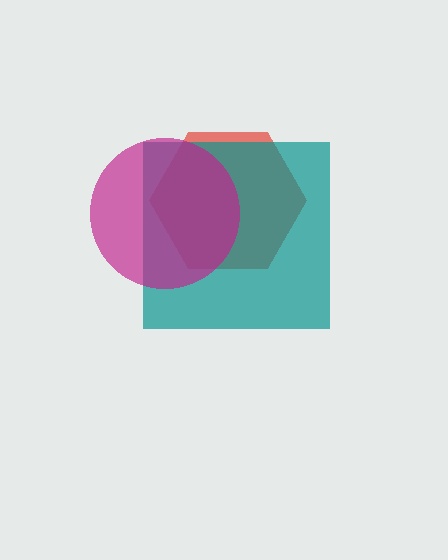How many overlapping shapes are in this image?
There are 3 overlapping shapes in the image.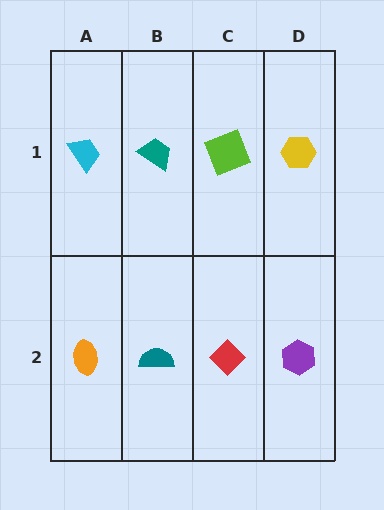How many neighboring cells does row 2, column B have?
3.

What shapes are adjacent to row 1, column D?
A purple hexagon (row 2, column D), a lime square (row 1, column C).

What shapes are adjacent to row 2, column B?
A teal trapezoid (row 1, column B), an orange ellipse (row 2, column A), a red diamond (row 2, column C).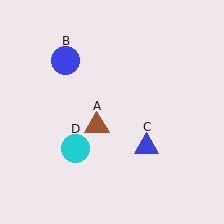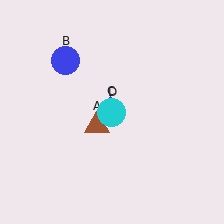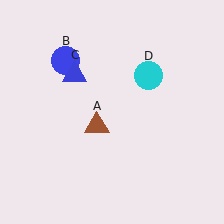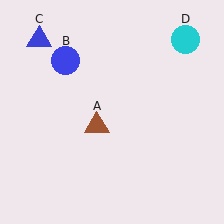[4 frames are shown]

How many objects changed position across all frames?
2 objects changed position: blue triangle (object C), cyan circle (object D).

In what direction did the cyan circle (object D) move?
The cyan circle (object D) moved up and to the right.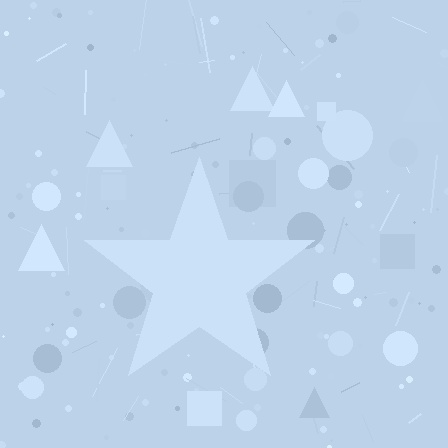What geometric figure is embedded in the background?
A star is embedded in the background.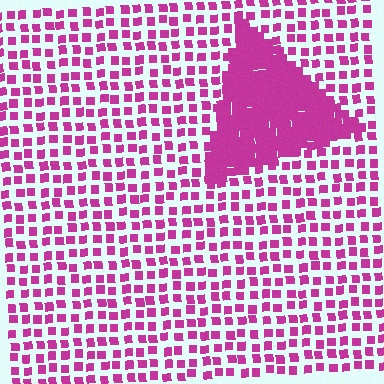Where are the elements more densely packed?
The elements are more densely packed inside the triangle boundary.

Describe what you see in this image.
The image contains small magenta elements arranged at two different densities. A triangle-shaped region is visible where the elements are more densely packed than the surrounding area.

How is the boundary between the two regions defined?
The boundary is defined by a change in element density (approximately 3.0x ratio). All elements are the same color, size, and shape.